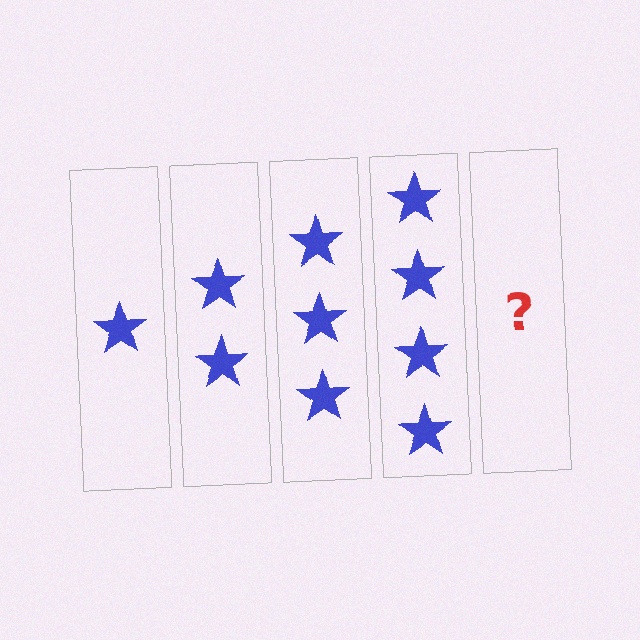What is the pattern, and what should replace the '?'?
The pattern is that each step adds one more star. The '?' should be 5 stars.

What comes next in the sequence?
The next element should be 5 stars.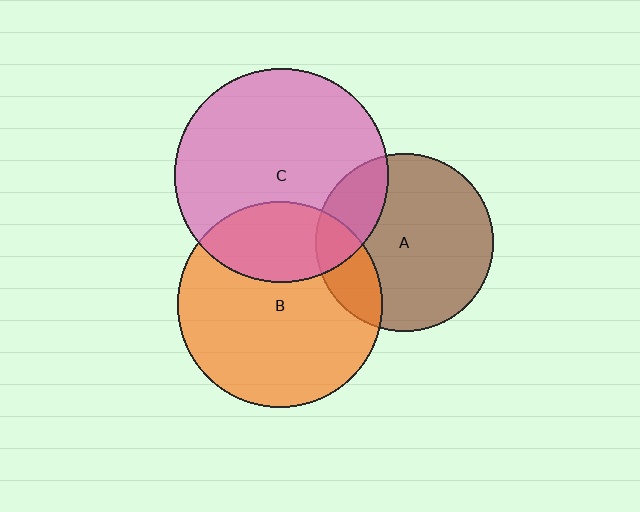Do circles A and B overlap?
Yes.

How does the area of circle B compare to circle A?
Approximately 1.3 times.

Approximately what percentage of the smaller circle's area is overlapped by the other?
Approximately 20%.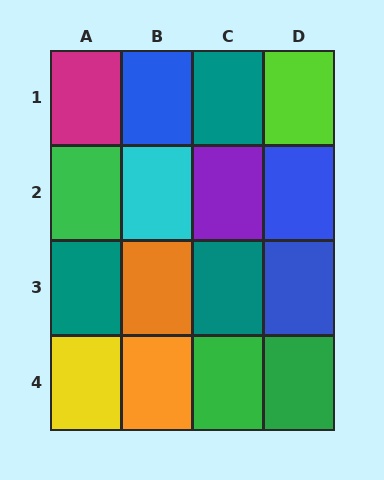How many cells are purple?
1 cell is purple.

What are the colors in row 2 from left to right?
Green, cyan, purple, blue.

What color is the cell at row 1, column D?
Lime.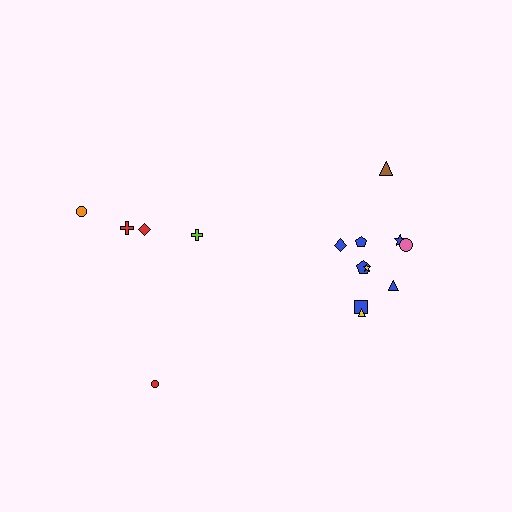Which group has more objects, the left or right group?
The right group.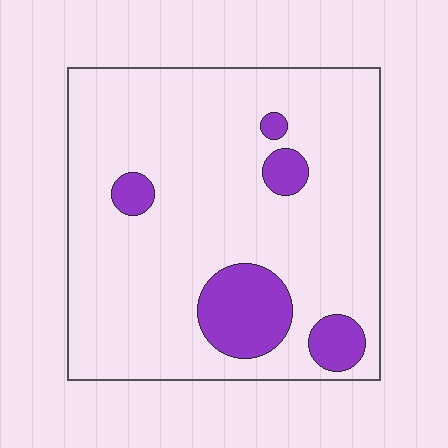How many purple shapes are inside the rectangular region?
5.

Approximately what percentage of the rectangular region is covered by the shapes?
Approximately 15%.